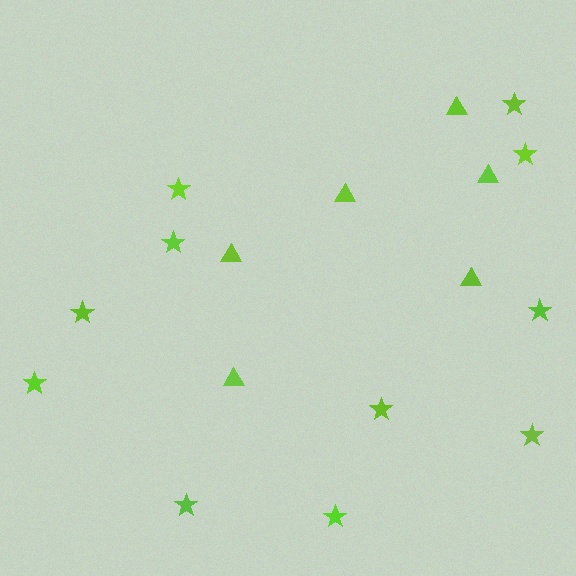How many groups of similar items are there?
There are 2 groups: one group of triangles (6) and one group of stars (11).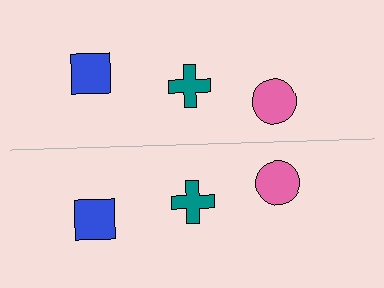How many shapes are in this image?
There are 6 shapes in this image.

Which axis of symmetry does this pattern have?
The pattern has a horizontal axis of symmetry running through the center of the image.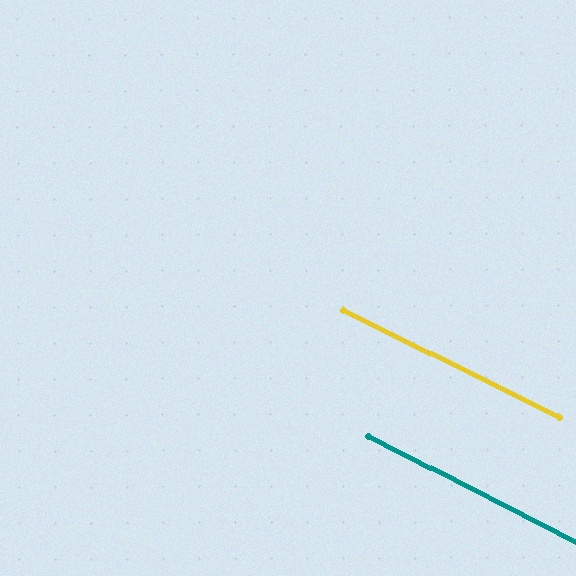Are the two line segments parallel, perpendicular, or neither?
Parallel — their directions differ by only 0.5°.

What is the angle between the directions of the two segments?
Approximately 0 degrees.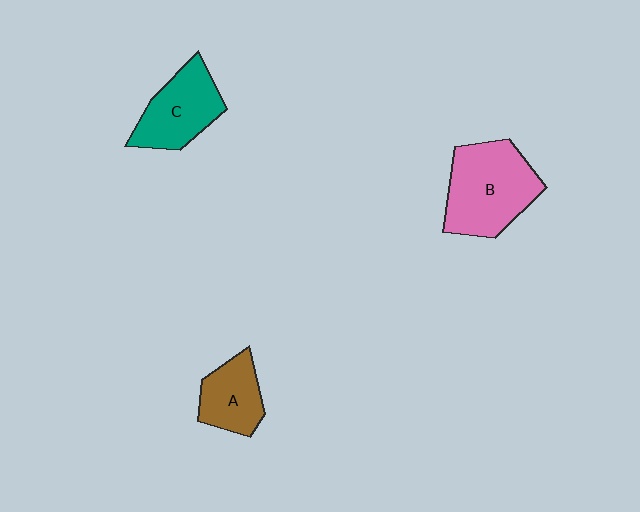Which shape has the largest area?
Shape B (pink).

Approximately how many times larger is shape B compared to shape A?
Approximately 1.8 times.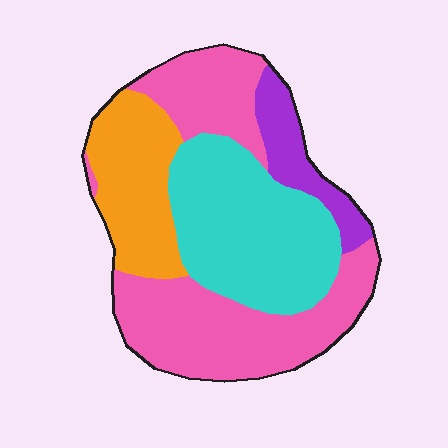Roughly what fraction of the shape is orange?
Orange covers about 20% of the shape.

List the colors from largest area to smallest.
From largest to smallest: pink, cyan, orange, purple.